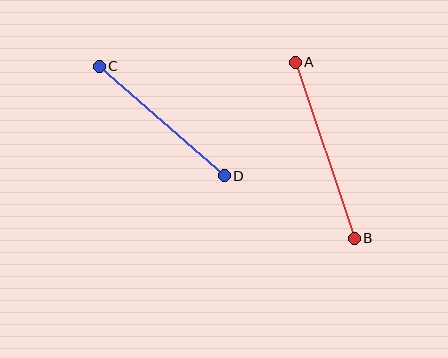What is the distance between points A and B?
The distance is approximately 185 pixels.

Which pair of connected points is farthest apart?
Points A and B are farthest apart.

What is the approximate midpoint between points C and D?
The midpoint is at approximately (162, 121) pixels.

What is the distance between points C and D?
The distance is approximately 166 pixels.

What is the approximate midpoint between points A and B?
The midpoint is at approximately (325, 150) pixels.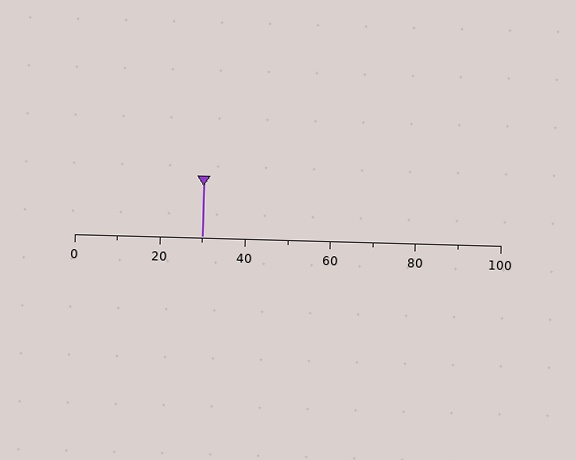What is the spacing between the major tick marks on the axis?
The major ticks are spaced 20 apart.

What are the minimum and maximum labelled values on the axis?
The axis runs from 0 to 100.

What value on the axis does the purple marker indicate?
The marker indicates approximately 30.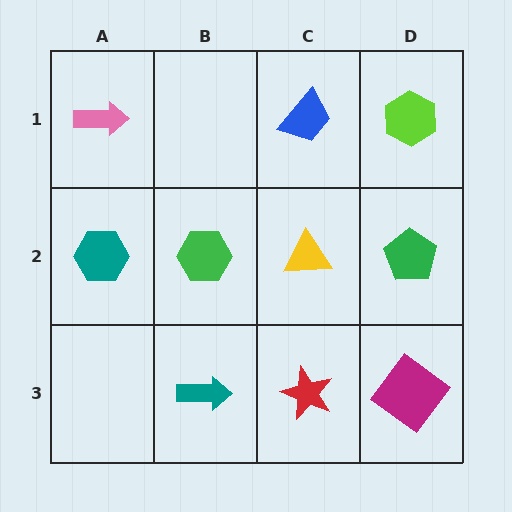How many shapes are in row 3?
3 shapes.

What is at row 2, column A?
A teal hexagon.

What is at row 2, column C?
A yellow triangle.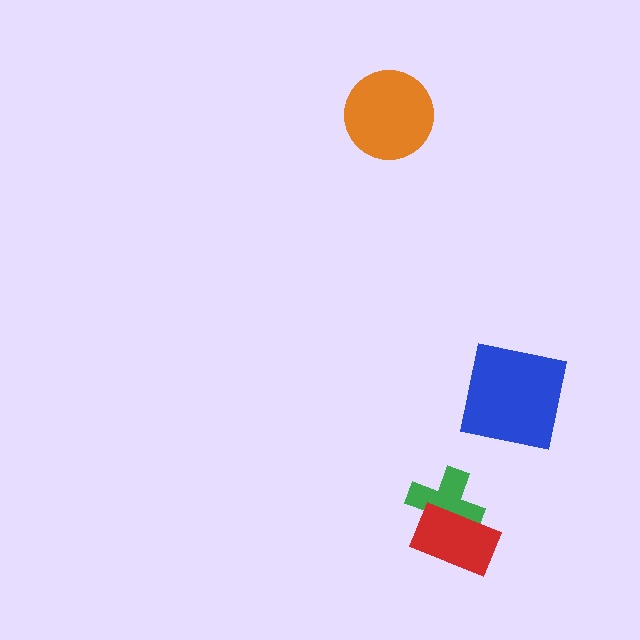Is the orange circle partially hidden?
No, no other shape covers it.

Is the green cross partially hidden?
Yes, it is partially covered by another shape.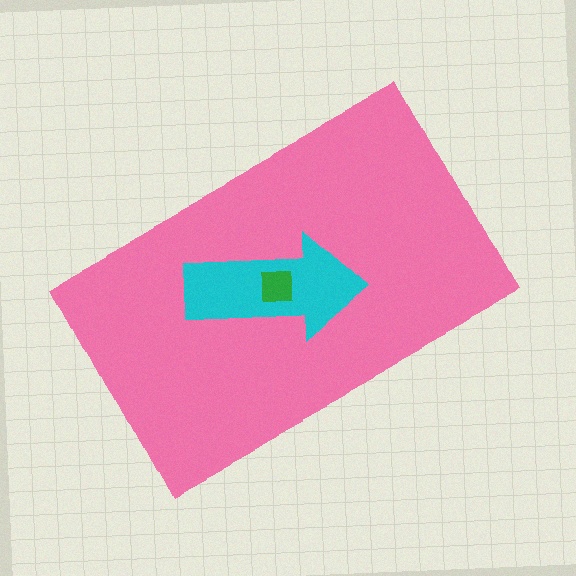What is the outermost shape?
The pink rectangle.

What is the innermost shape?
The green square.